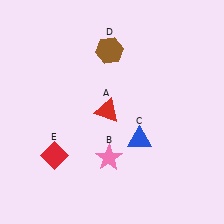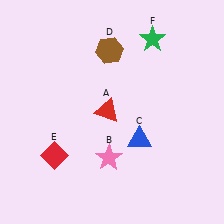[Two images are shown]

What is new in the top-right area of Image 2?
A green star (F) was added in the top-right area of Image 2.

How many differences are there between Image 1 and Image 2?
There is 1 difference between the two images.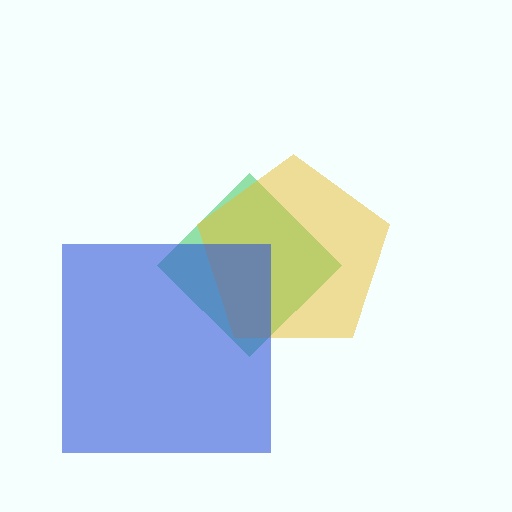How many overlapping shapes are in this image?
There are 3 overlapping shapes in the image.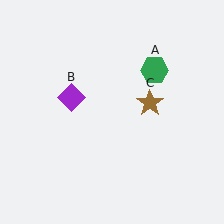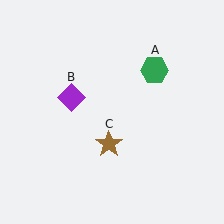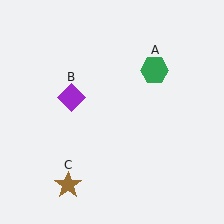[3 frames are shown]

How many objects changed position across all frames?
1 object changed position: brown star (object C).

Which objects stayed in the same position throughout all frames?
Green hexagon (object A) and purple diamond (object B) remained stationary.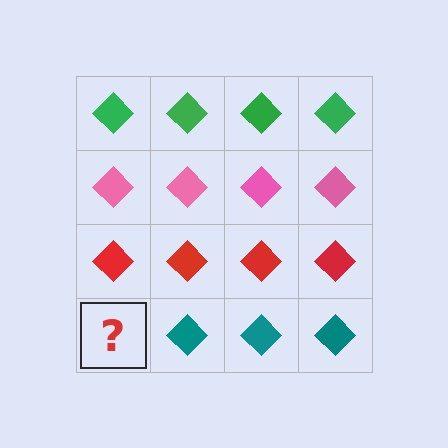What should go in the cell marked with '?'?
The missing cell should contain a teal diamond.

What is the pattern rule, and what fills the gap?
The rule is that each row has a consistent color. The gap should be filled with a teal diamond.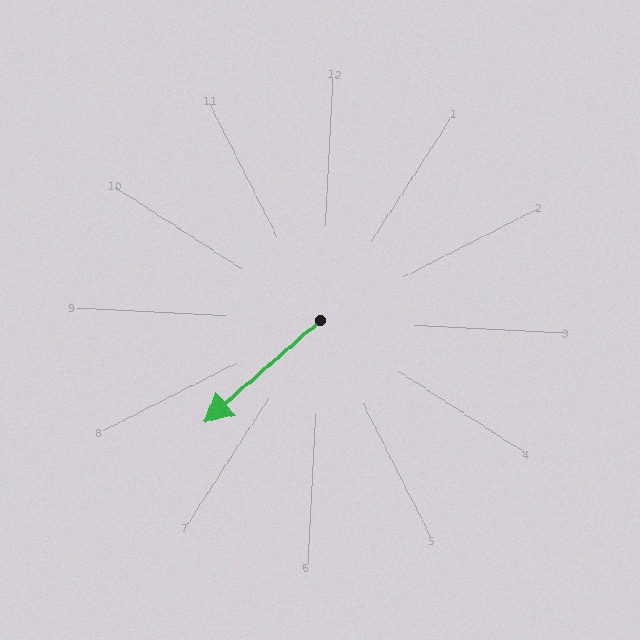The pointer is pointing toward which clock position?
Roughly 8 o'clock.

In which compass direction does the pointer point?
Southwest.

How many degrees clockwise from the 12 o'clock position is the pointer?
Approximately 226 degrees.